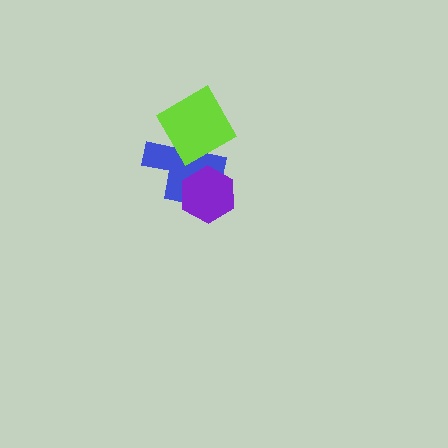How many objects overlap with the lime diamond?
1 object overlaps with the lime diamond.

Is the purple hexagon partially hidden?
No, no other shape covers it.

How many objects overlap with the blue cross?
2 objects overlap with the blue cross.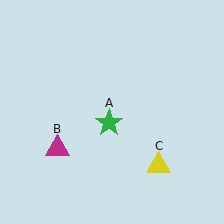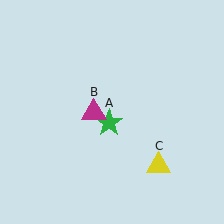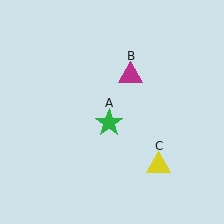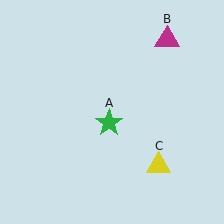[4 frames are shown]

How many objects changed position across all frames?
1 object changed position: magenta triangle (object B).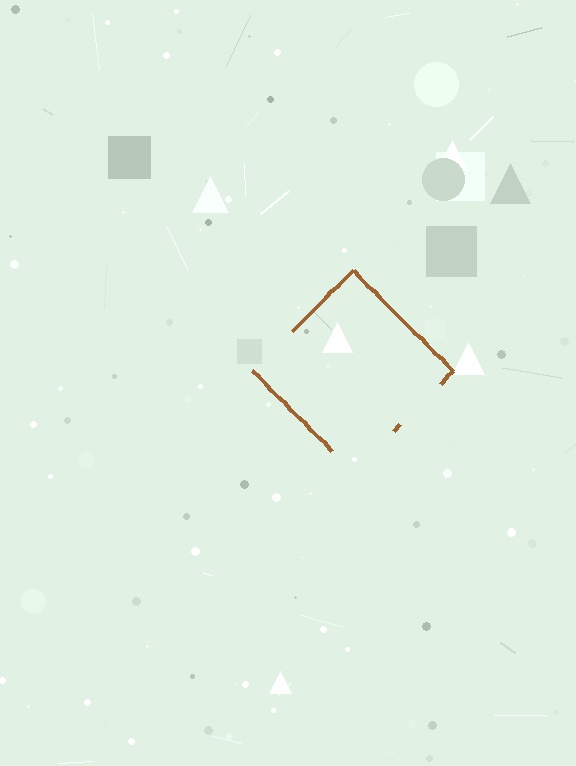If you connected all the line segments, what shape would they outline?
They would outline a diamond.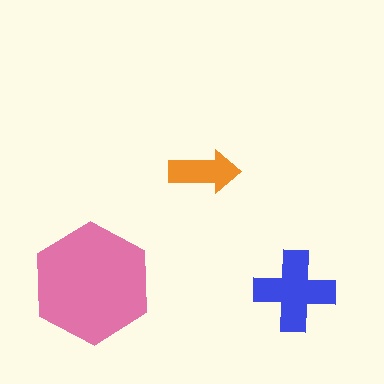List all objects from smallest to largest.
The orange arrow, the blue cross, the pink hexagon.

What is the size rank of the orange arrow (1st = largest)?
3rd.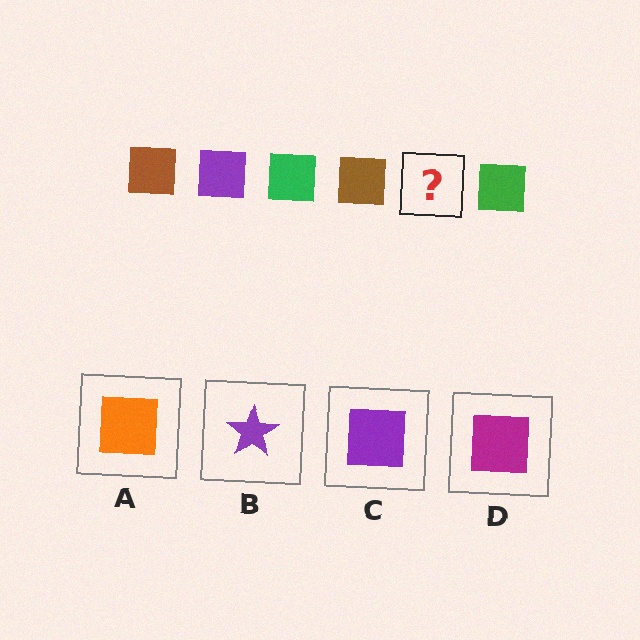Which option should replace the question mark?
Option C.